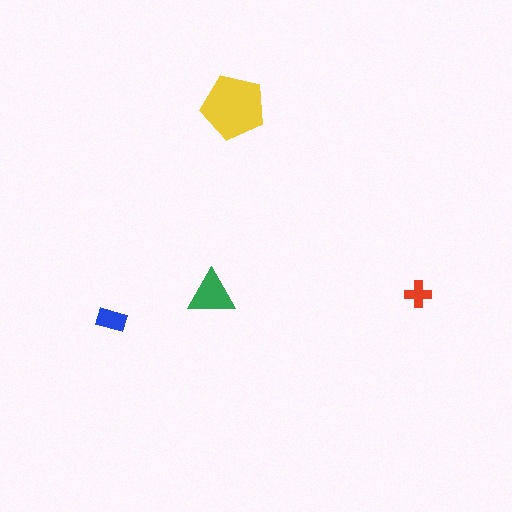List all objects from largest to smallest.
The yellow pentagon, the green triangle, the blue rectangle, the red cross.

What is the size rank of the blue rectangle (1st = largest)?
3rd.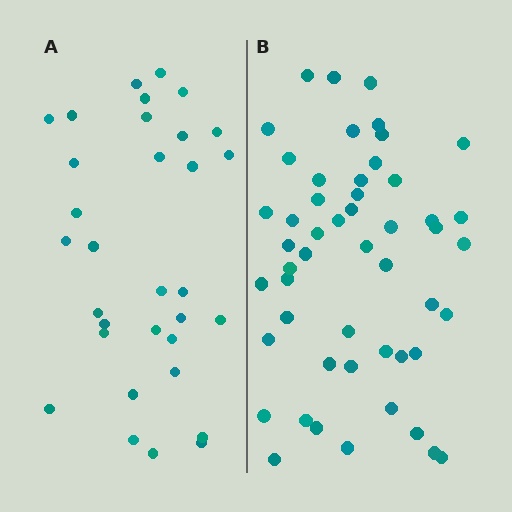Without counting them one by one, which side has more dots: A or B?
Region B (the right region) has more dots.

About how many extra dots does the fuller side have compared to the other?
Region B has approximately 20 more dots than region A.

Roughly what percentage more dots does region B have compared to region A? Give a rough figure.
About 60% more.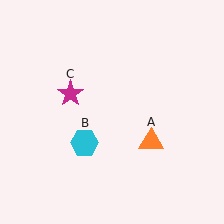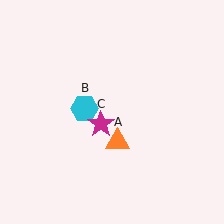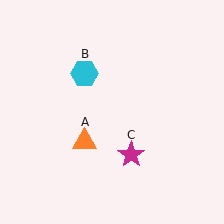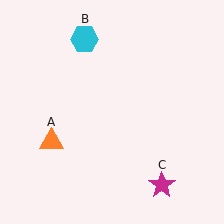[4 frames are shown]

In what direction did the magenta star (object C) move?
The magenta star (object C) moved down and to the right.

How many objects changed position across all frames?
3 objects changed position: orange triangle (object A), cyan hexagon (object B), magenta star (object C).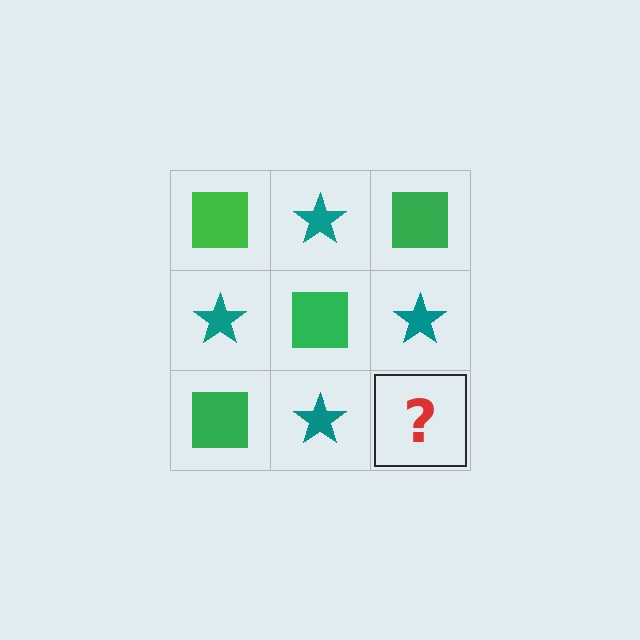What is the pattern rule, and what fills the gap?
The rule is that it alternates green square and teal star in a checkerboard pattern. The gap should be filled with a green square.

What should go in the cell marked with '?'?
The missing cell should contain a green square.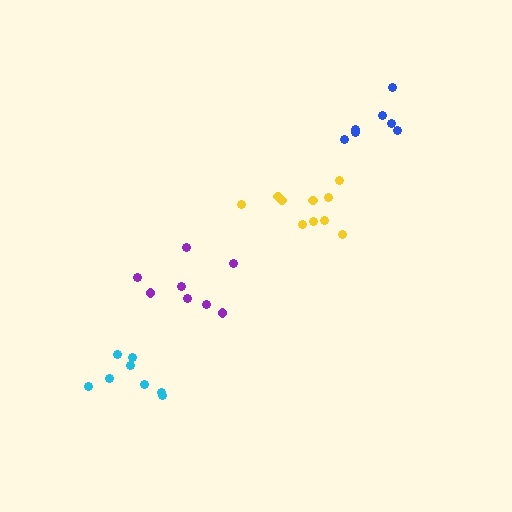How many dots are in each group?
Group 1: 8 dots, Group 2: 10 dots, Group 3: 7 dots, Group 4: 8 dots (33 total).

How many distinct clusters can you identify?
There are 4 distinct clusters.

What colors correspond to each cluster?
The clusters are colored: cyan, yellow, blue, purple.